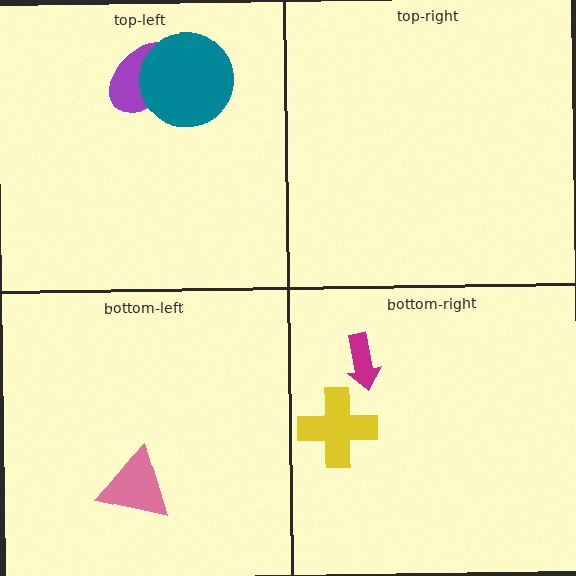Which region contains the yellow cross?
The bottom-right region.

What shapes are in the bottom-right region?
The yellow cross, the magenta arrow.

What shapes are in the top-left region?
The purple ellipse, the teal circle.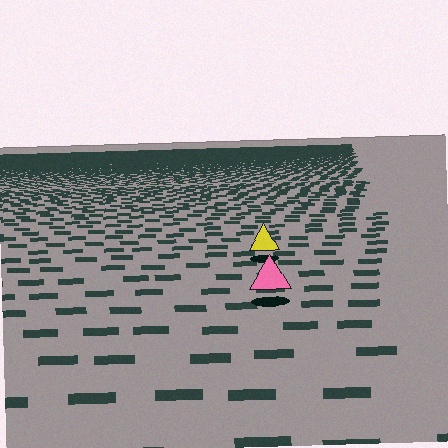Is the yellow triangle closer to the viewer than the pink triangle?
No. The pink triangle is closer — you can tell from the texture gradient: the ground texture is coarser near it.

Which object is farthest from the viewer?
The yellow triangle is farthest from the viewer. It appears smaller and the ground texture around it is denser.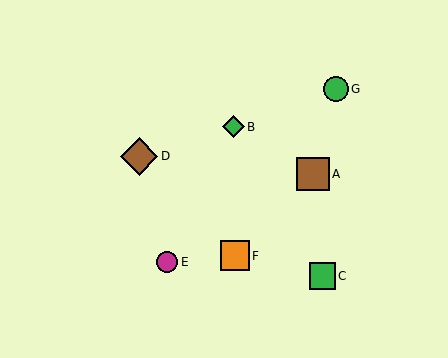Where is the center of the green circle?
The center of the green circle is at (336, 89).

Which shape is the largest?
The brown diamond (labeled D) is the largest.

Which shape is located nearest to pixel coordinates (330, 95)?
The green circle (labeled G) at (336, 89) is nearest to that location.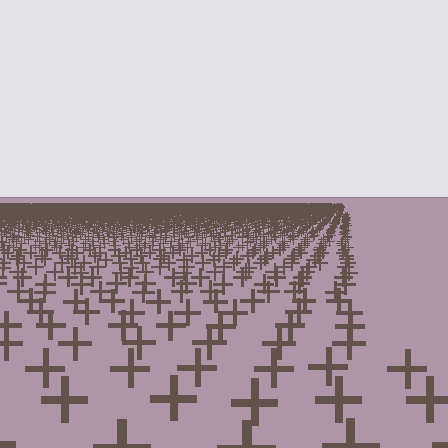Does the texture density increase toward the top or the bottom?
Density increases toward the top.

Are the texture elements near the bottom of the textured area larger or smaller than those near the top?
Larger. Near the bottom, elements are closer to the viewer and appear at a bigger on-screen size.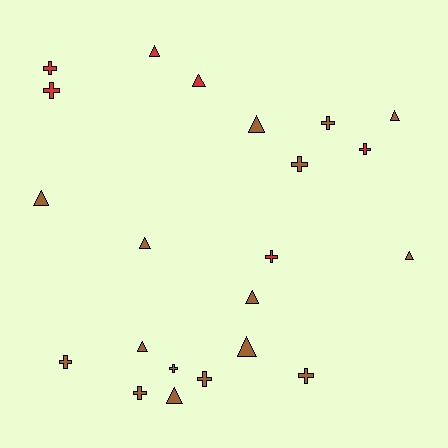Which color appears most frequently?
Brown, with 16 objects.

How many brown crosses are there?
There are 7 brown crosses.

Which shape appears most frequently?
Cross, with 11 objects.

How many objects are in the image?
There are 22 objects.